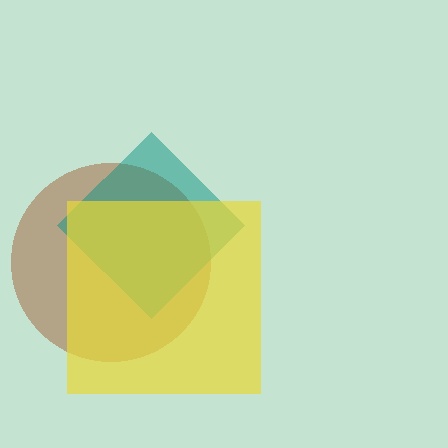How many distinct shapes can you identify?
There are 3 distinct shapes: a brown circle, a teal diamond, a yellow square.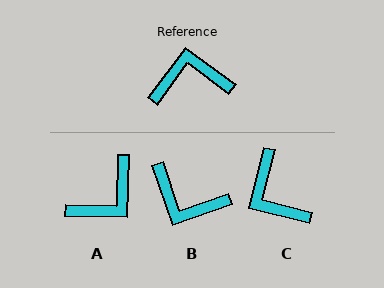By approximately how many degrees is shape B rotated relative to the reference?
Approximately 146 degrees counter-clockwise.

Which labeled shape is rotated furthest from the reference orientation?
B, about 146 degrees away.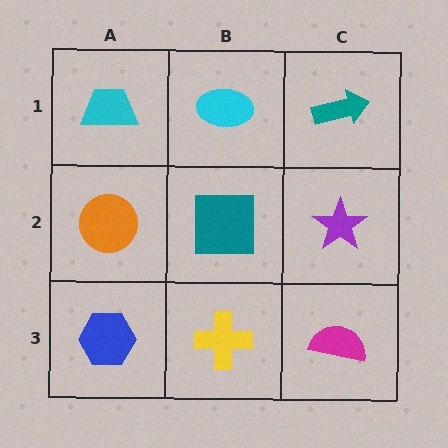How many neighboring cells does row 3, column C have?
2.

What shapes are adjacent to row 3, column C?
A purple star (row 2, column C), a yellow cross (row 3, column B).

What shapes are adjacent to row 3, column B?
A teal square (row 2, column B), a blue hexagon (row 3, column A), a magenta semicircle (row 3, column C).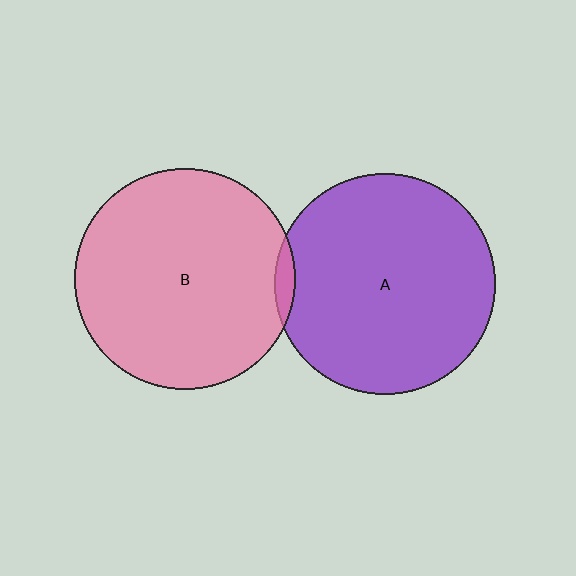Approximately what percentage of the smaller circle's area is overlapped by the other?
Approximately 5%.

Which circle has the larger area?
Circle B (pink).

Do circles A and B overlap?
Yes.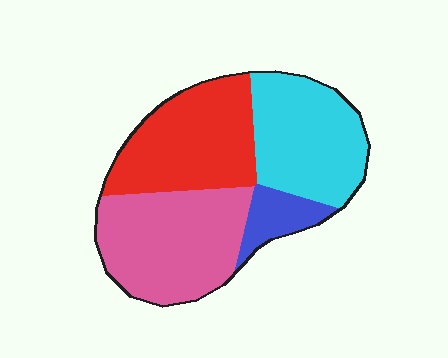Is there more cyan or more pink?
Pink.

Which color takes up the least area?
Blue, at roughly 10%.